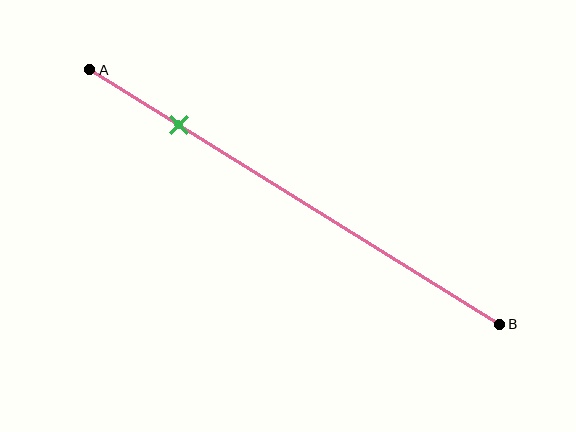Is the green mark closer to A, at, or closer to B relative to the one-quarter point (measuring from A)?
The green mark is closer to point A than the one-quarter point of segment AB.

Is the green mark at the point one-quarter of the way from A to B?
No, the mark is at about 20% from A, not at the 25% one-quarter point.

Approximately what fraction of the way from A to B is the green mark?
The green mark is approximately 20% of the way from A to B.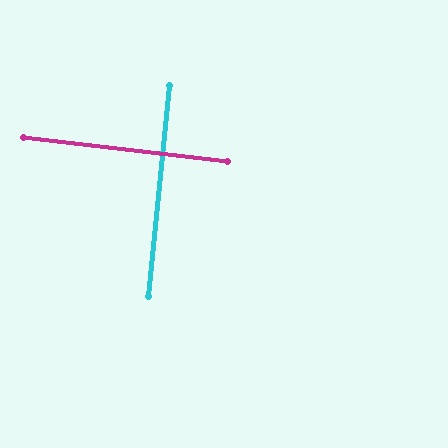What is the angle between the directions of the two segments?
Approximately 89 degrees.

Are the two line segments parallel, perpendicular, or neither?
Perpendicular — they meet at approximately 89°.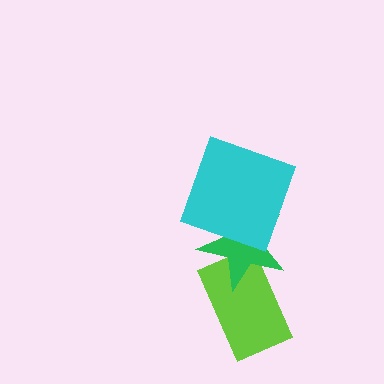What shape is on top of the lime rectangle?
The green star is on top of the lime rectangle.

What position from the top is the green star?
The green star is 2nd from the top.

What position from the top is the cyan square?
The cyan square is 1st from the top.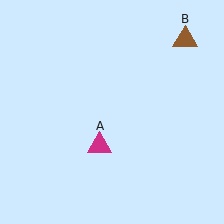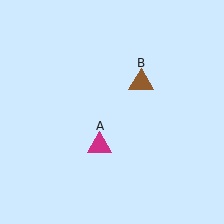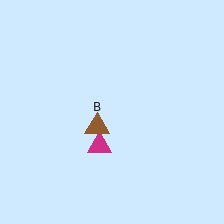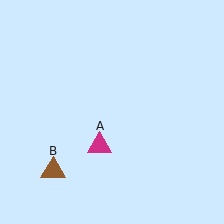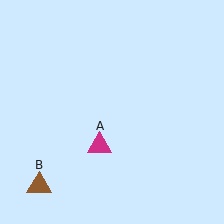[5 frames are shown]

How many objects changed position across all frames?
1 object changed position: brown triangle (object B).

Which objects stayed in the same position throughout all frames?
Magenta triangle (object A) remained stationary.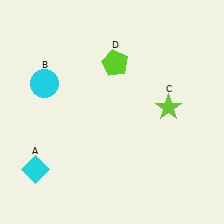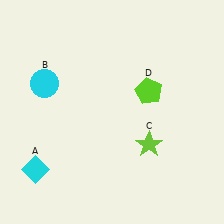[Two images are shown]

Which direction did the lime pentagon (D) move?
The lime pentagon (D) moved right.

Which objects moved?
The objects that moved are: the lime star (C), the lime pentagon (D).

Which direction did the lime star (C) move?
The lime star (C) moved down.